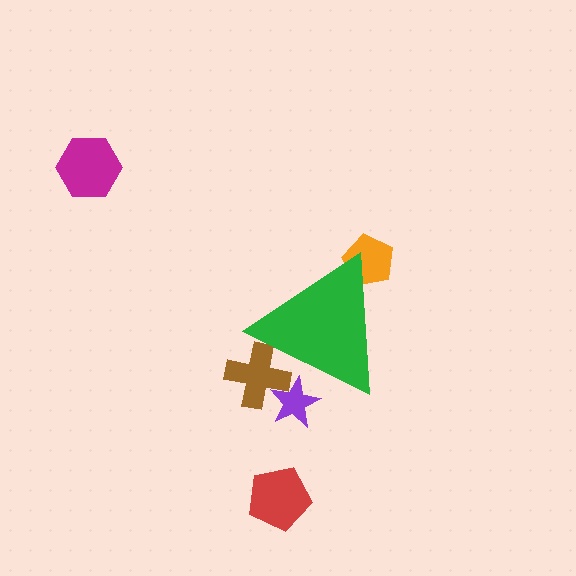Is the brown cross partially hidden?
Yes, the brown cross is partially hidden behind the green triangle.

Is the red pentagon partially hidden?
No, the red pentagon is fully visible.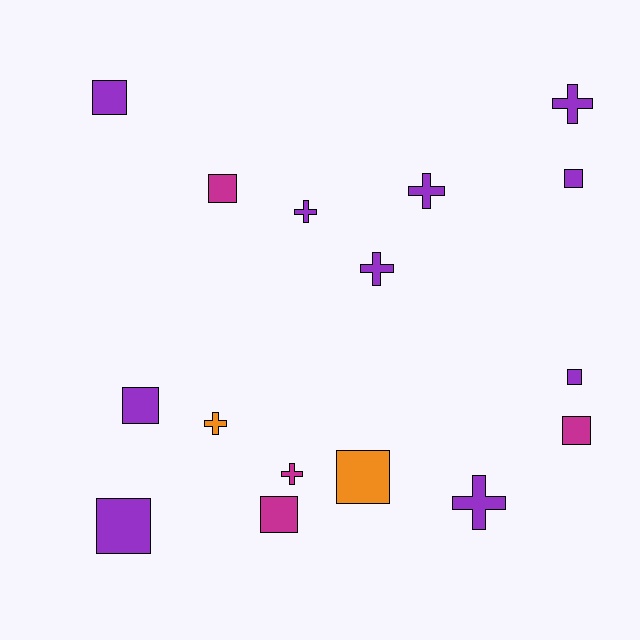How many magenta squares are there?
There are 3 magenta squares.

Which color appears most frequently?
Purple, with 10 objects.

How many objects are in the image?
There are 16 objects.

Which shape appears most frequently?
Square, with 9 objects.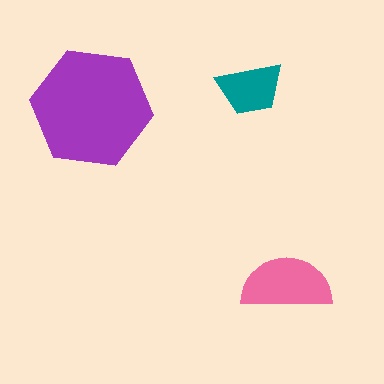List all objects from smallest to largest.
The teal trapezoid, the pink semicircle, the purple hexagon.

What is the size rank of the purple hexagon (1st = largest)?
1st.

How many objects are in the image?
There are 3 objects in the image.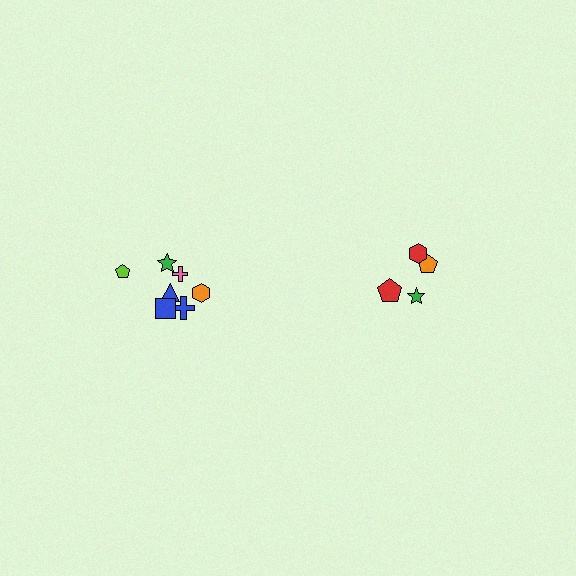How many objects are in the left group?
There are 7 objects.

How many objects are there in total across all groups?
There are 11 objects.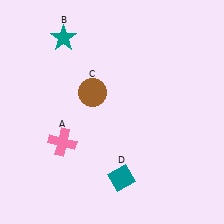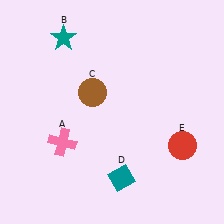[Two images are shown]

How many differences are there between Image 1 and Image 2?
There is 1 difference between the two images.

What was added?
A red circle (E) was added in Image 2.